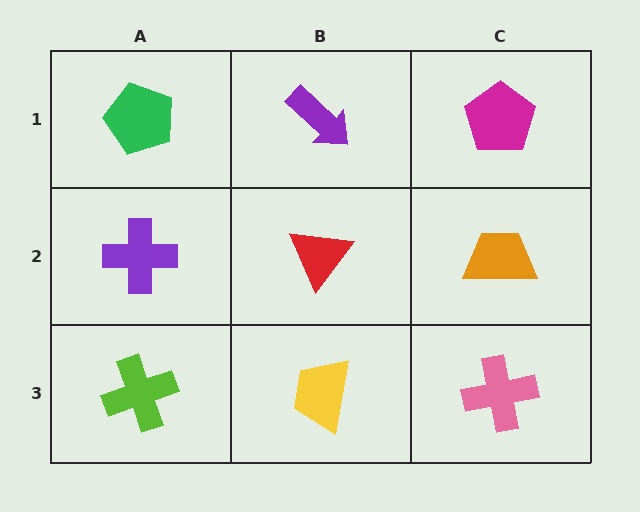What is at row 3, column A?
A lime cross.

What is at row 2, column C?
An orange trapezoid.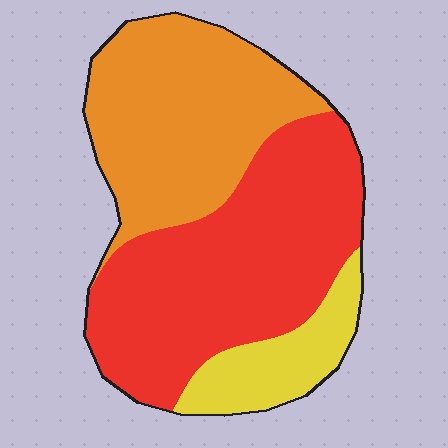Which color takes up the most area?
Red, at roughly 50%.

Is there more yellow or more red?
Red.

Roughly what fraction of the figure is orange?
Orange covers 38% of the figure.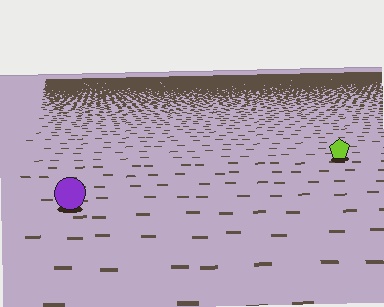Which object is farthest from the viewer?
The lime pentagon is farthest from the viewer. It appears smaller and the ground texture around it is denser.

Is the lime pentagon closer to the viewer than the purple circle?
No. The purple circle is closer — you can tell from the texture gradient: the ground texture is coarser near it.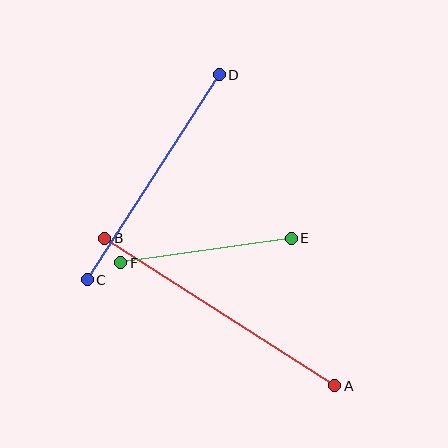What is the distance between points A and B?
The distance is approximately 273 pixels.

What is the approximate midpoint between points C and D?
The midpoint is at approximately (153, 177) pixels.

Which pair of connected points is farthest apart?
Points A and B are farthest apart.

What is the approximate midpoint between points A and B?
The midpoint is at approximately (220, 312) pixels.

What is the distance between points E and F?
The distance is approximately 172 pixels.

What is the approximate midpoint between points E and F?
The midpoint is at approximately (206, 250) pixels.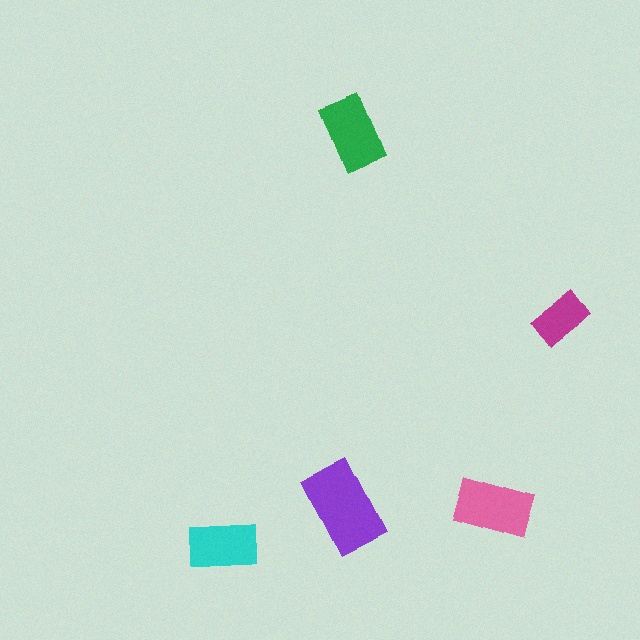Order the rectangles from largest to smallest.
the purple one, the pink one, the green one, the cyan one, the magenta one.